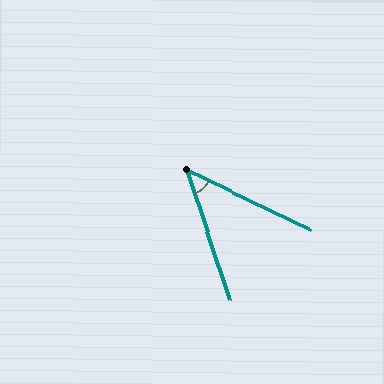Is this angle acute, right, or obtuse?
It is acute.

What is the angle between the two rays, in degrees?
Approximately 46 degrees.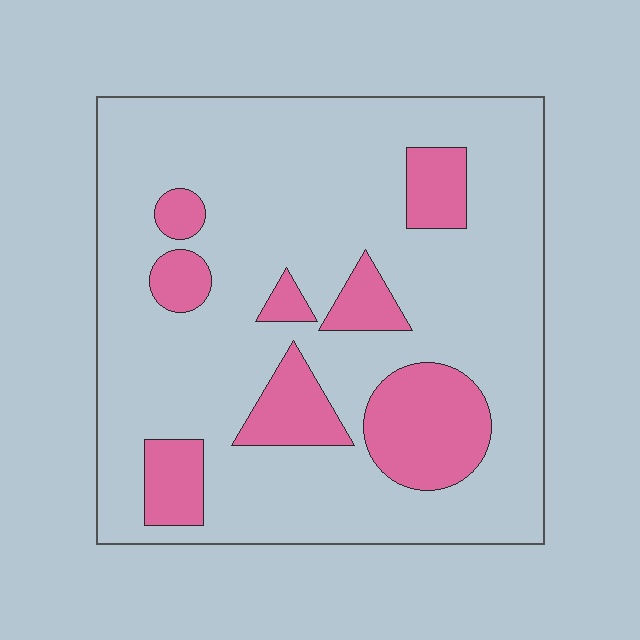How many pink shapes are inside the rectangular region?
8.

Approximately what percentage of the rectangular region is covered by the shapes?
Approximately 20%.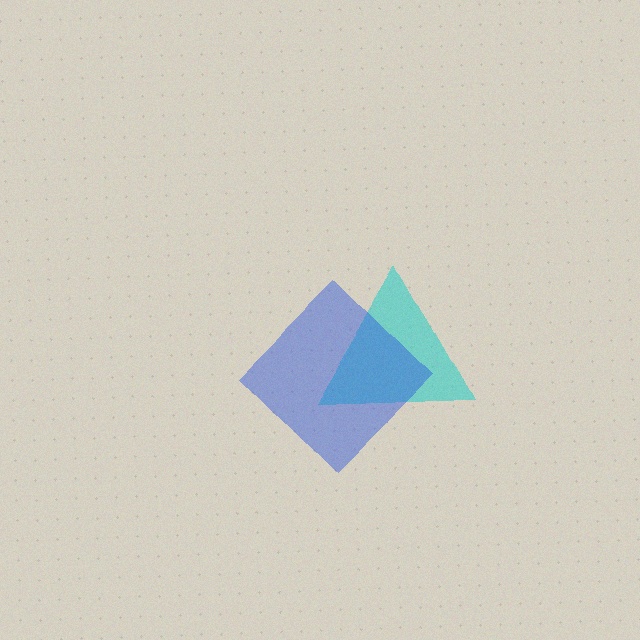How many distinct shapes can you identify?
There are 2 distinct shapes: a cyan triangle, a blue diamond.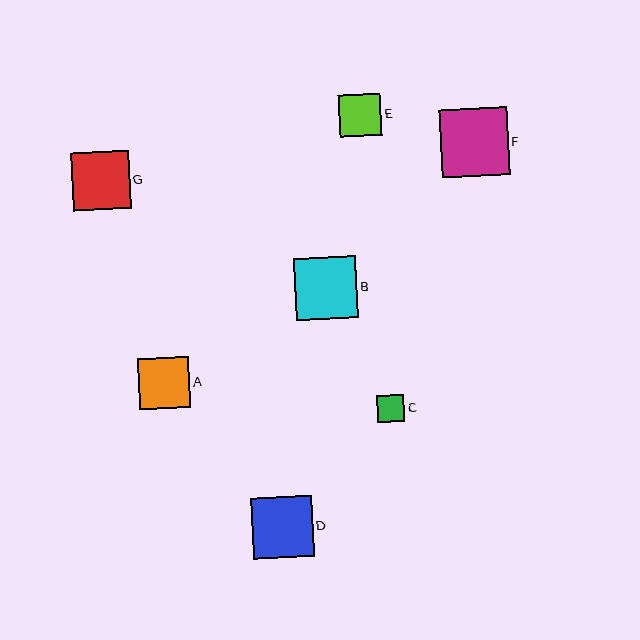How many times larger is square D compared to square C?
Square D is approximately 2.3 times the size of square C.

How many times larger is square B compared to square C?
Square B is approximately 2.3 times the size of square C.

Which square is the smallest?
Square C is the smallest with a size of approximately 27 pixels.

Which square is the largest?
Square F is the largest with a size of approximately 68 pixels.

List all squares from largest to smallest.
From largest to smallest: F, B, D, G, A, E, C.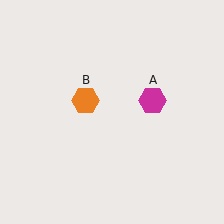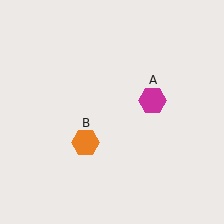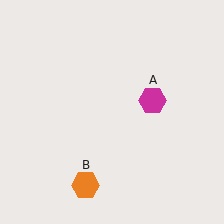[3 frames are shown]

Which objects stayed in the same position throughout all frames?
Magenta hexagon (object A) remained stationary.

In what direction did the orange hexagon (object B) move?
The orange hexagon (object B) moved down.